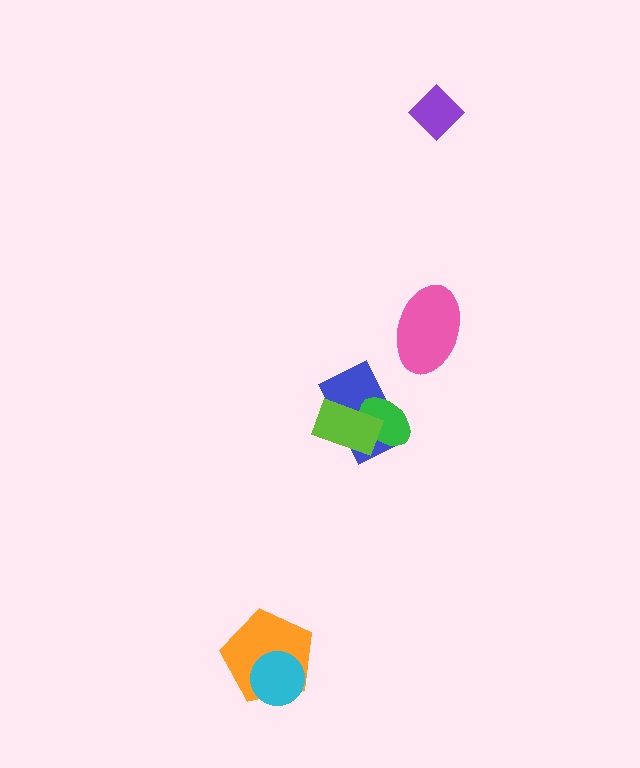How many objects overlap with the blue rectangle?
2 objects overlap with the blue rectangle.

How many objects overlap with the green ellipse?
2 objects overlap with the green ellipse.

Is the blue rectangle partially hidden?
Yes, it is partially covered by another shape.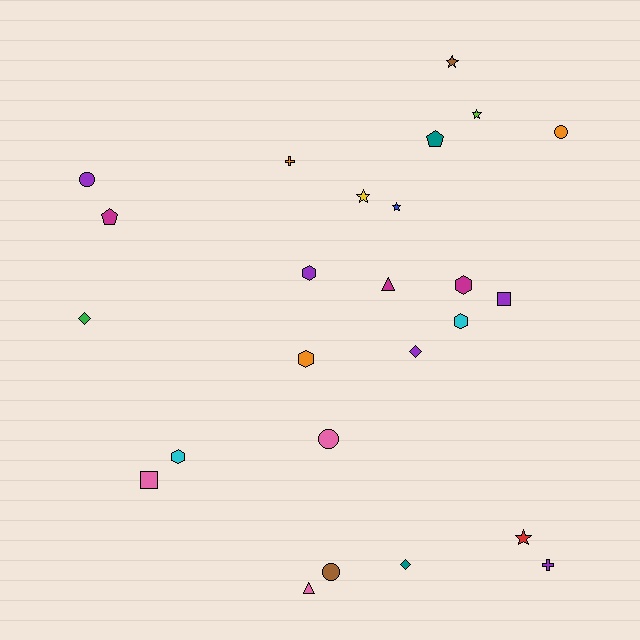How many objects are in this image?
There are 25 objects.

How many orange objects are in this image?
There are 3 orange objects.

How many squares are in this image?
There are 2 squares.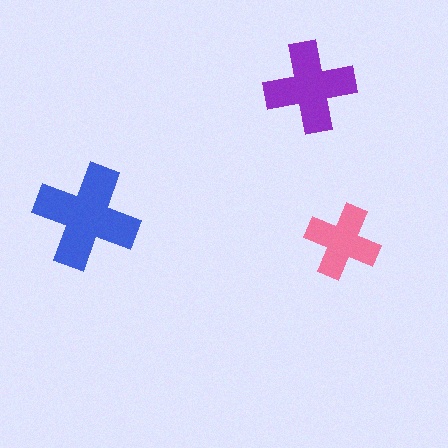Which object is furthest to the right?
The pink cross is rightmost.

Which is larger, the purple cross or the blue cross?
The blue one.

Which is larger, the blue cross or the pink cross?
The blue one.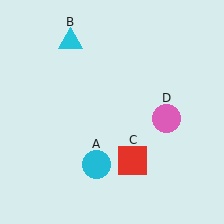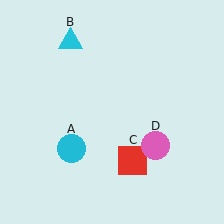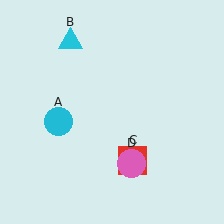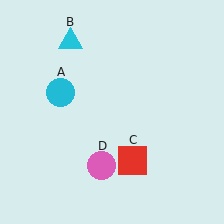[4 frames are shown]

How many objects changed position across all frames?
2 objects changed position: cyan circle (object A), pink circle (object D).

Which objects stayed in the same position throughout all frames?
Cyan triangle (object B) and red square (object C) remained stationary.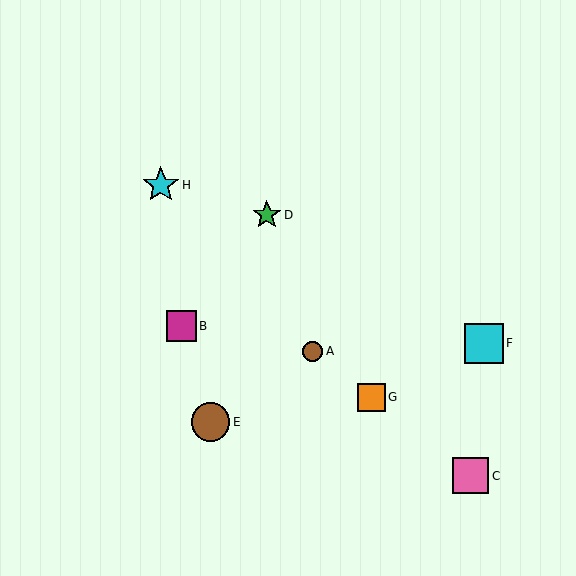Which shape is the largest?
The cyan square (labeled F) is the largest.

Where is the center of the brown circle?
The center of the brown circle is at (210, 422).